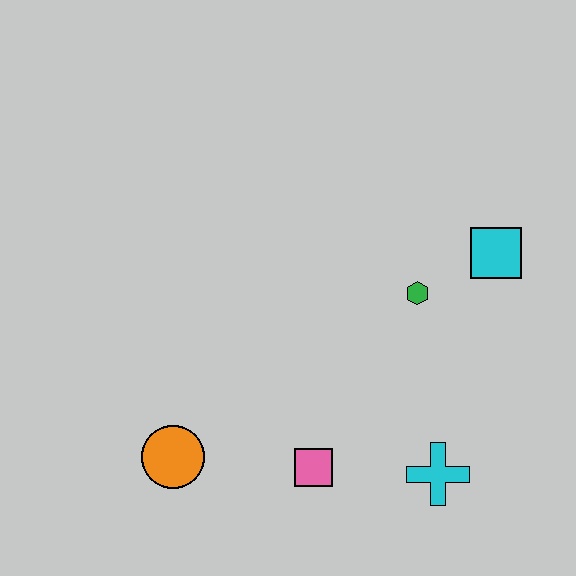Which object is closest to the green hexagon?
The cyan square is closest to the green hexagon.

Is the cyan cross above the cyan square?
No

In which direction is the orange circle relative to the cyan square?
The orange circle is to the left of the cyan square.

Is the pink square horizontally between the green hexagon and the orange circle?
Yes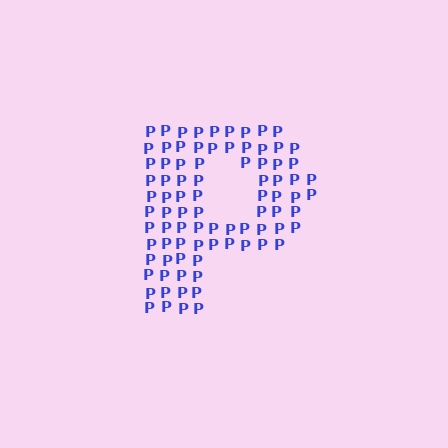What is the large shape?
The large shape is the letter P.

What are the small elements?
The small elements are letter P's.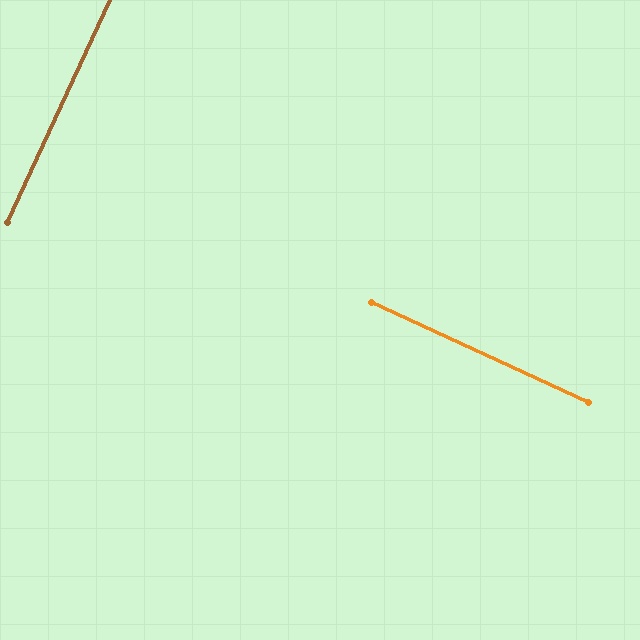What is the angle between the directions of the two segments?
Approximately 90 degrees.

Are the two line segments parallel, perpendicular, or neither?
Perpendicular — they meet at approximately 90°.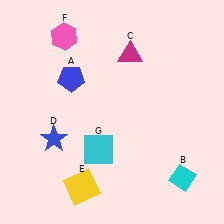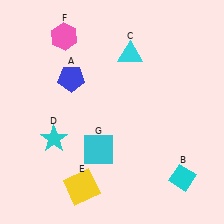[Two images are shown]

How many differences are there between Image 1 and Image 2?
There are 2 differences between the two images.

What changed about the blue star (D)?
In Image 1, D is blue. In Image 2, it changed to cyan.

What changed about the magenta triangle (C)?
In Image 1, C is magenta. In Image 2, it changed to cyan.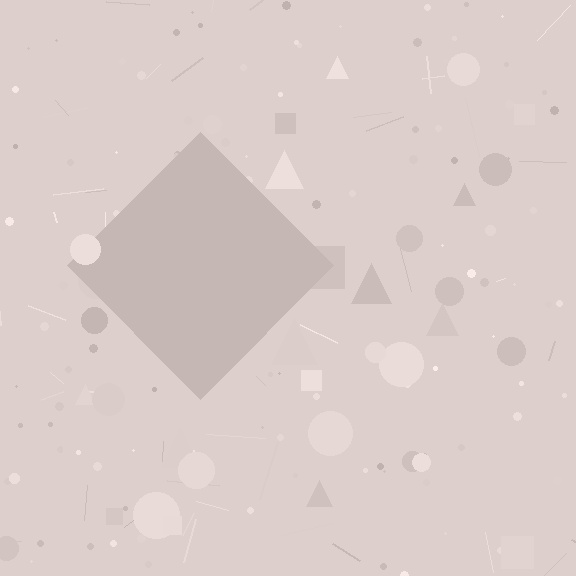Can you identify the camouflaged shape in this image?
The camouflaged shape is a diamond.